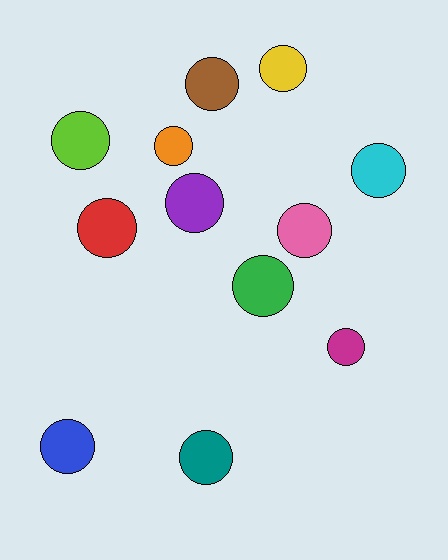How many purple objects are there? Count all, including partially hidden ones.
There is 1 purple object.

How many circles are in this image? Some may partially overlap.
There are 12 circles.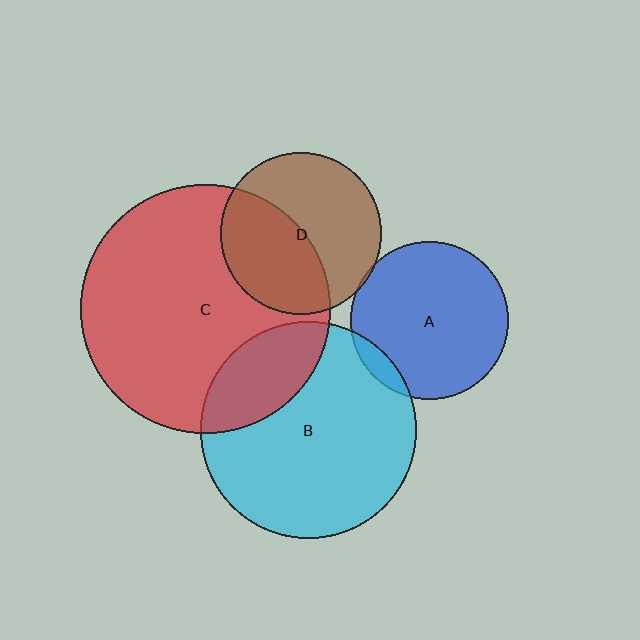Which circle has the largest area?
Circle C (red).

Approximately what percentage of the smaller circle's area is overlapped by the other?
Approximately 5%.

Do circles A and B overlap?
Yes.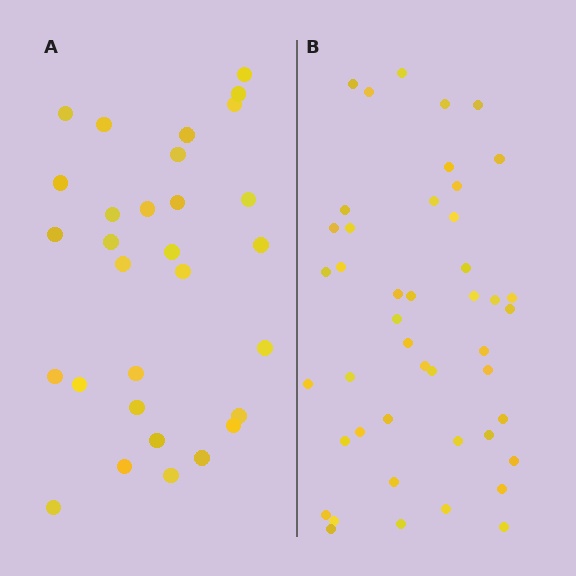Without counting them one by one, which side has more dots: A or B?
Region B (the right region) has more dots.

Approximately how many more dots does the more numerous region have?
Region B has approximately 15 more dots than region A.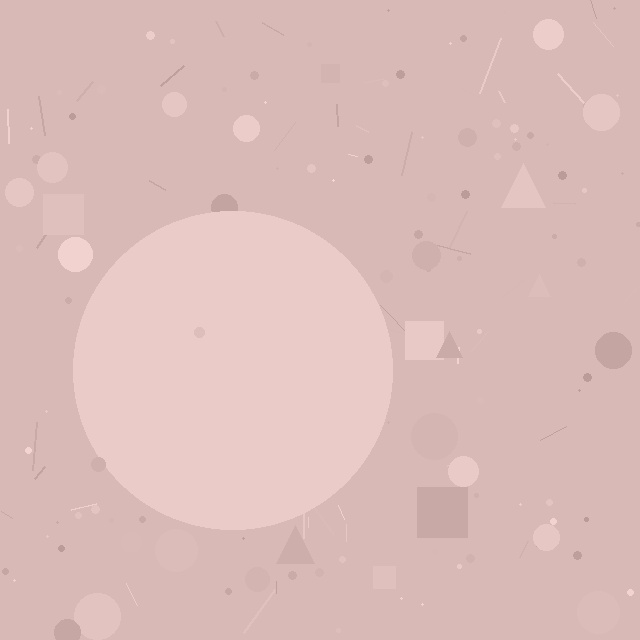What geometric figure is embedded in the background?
A circle is embedded in the background.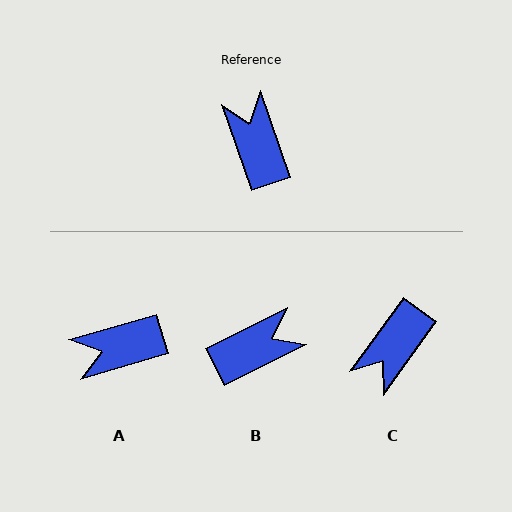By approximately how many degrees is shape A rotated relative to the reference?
Approximately 87 degrees counter-clockwise.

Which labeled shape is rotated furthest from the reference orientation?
C, about 125 degrees away.